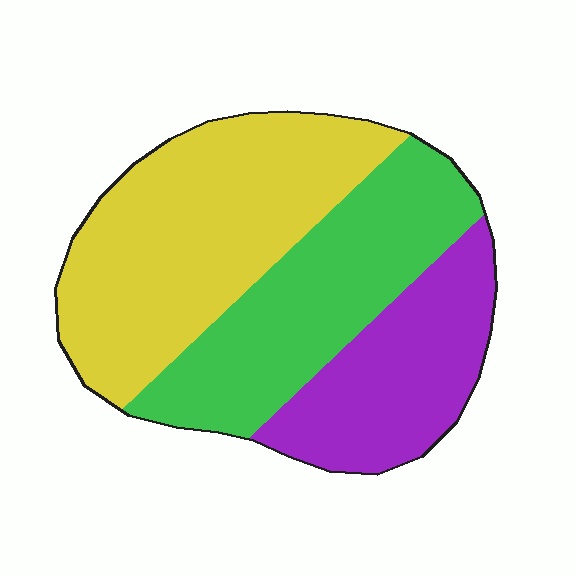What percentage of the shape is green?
Green takes up about one third (1/3) of the shape.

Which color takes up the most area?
Yellow, at roughly 45%.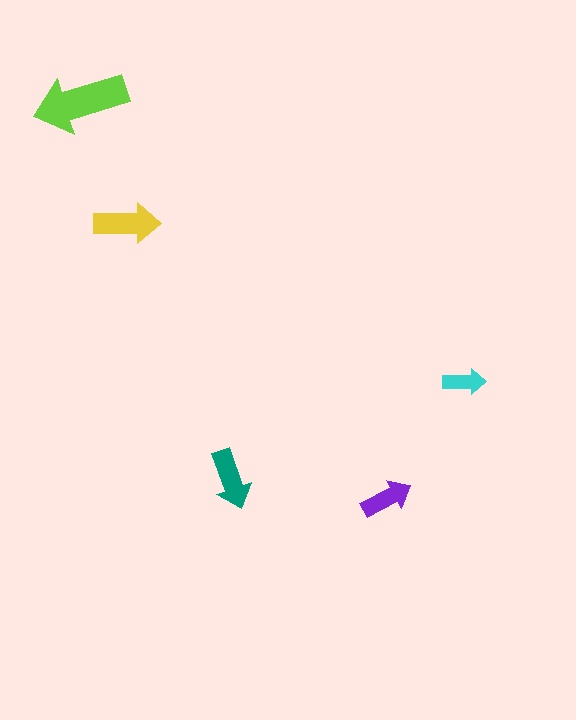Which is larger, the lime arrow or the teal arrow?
The lime one.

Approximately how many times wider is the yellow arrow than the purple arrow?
About 1.5 times wider.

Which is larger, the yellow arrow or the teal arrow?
The yellow one.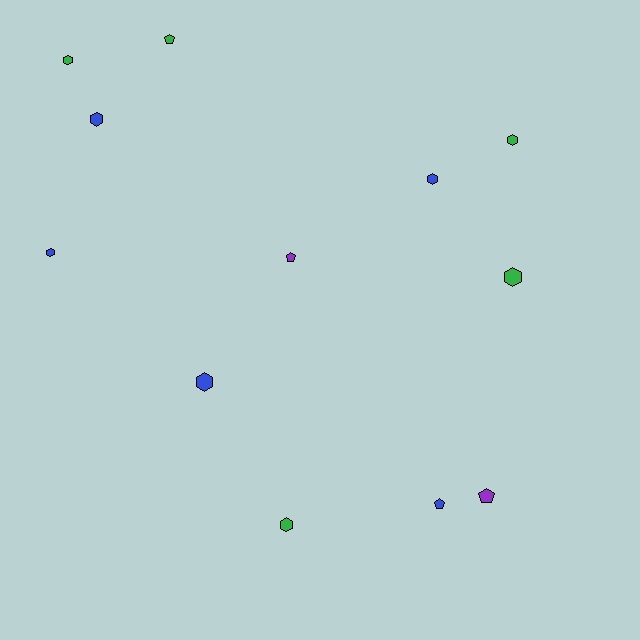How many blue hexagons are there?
There are 4 blue hexagons.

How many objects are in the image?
There are 12 objects.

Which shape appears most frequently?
Hexagon, with 8 objects.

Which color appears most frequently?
Blue, with 5 objects.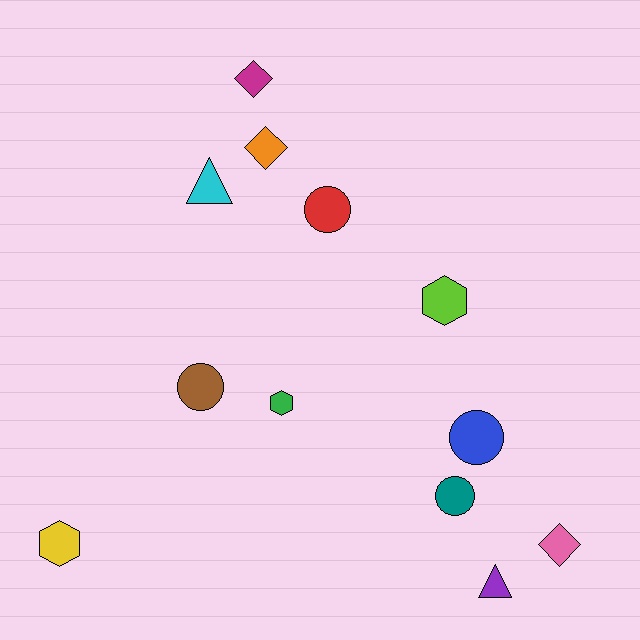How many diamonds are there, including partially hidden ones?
There are 3 diamonds.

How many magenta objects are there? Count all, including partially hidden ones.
There is 1 magenta object.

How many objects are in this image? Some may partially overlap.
There are 12 objects.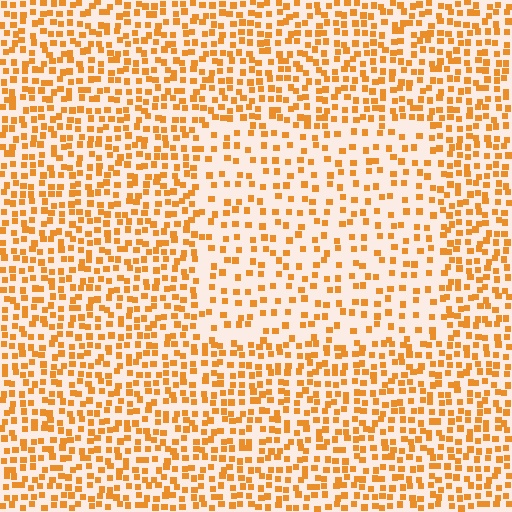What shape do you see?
I see a rectangle.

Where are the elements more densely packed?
The elements are more densely packed outside the rectangle boundary.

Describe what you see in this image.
The image contains small orange elements arranged at two different densities. A rectangle-shaped region is visible where the elements are less densely packed than the surrounding area.